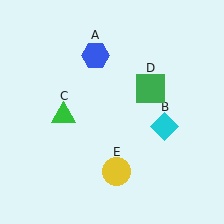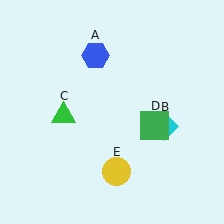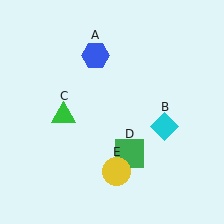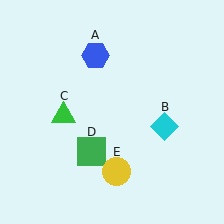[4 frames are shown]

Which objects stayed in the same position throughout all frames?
Blue hexagon (object A) and cyan diamond (object B) and green triangle (object C) and yellow circle (object E) remained stationary.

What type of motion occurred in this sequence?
The green square (object D) rotated clockwise around the center of the scene.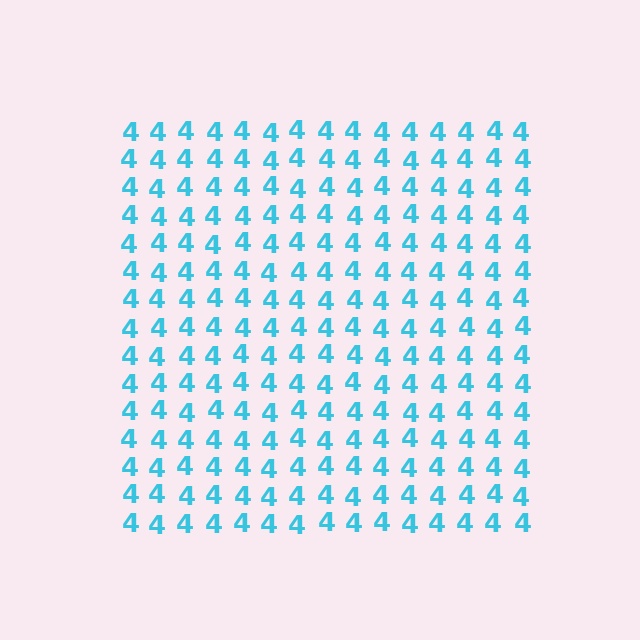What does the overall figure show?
The overall figure shows a square.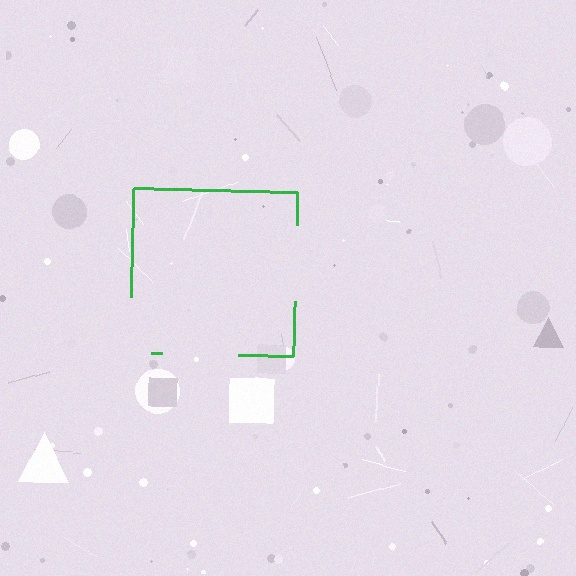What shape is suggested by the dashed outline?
The dashed outline suggests a square.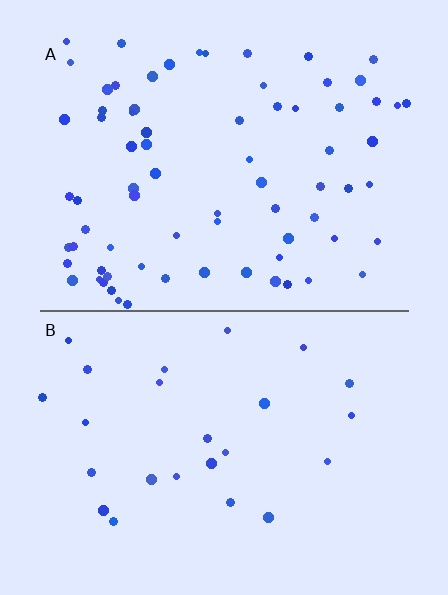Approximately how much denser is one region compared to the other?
Approximately 3.0× — region A over region B.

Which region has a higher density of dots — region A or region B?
A (the top).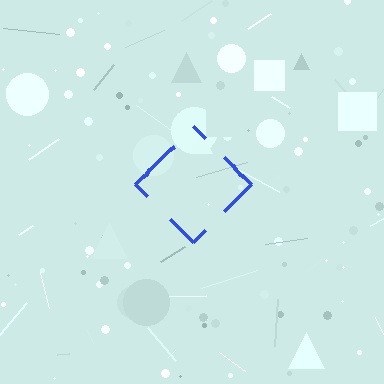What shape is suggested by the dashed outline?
The dashed outline suggests a diamond.